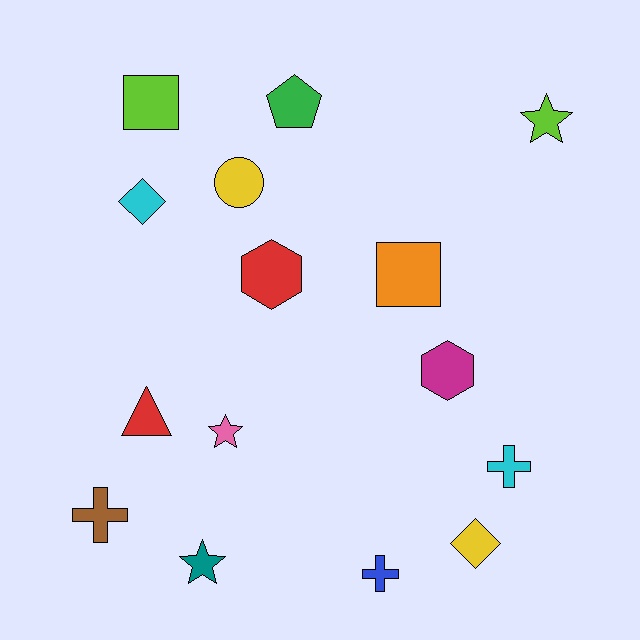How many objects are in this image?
There are 15 objects.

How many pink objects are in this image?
There is 1 pink object.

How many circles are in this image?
There is 1 circle.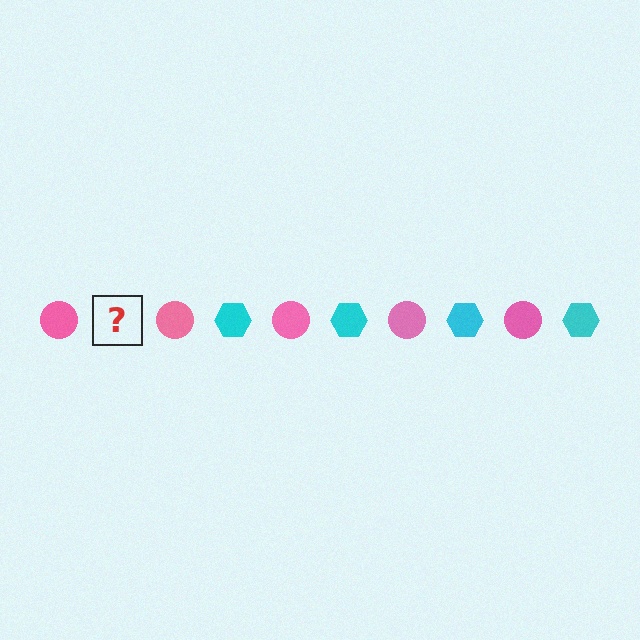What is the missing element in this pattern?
The missing element is a cyan hexagon.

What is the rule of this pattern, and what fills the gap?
The rule is that the pattern alternates between pink circle and cyan hexagon. The gap should be filled with a cyan hexagon.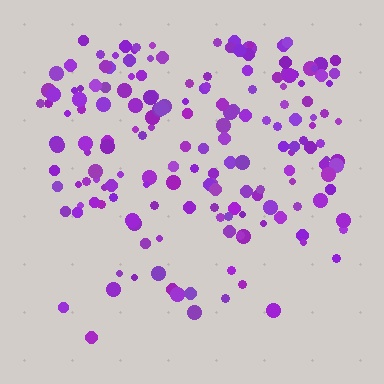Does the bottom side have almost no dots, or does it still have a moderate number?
Still a moderate number, just noticeably fewer than the top.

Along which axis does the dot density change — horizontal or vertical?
Vertical.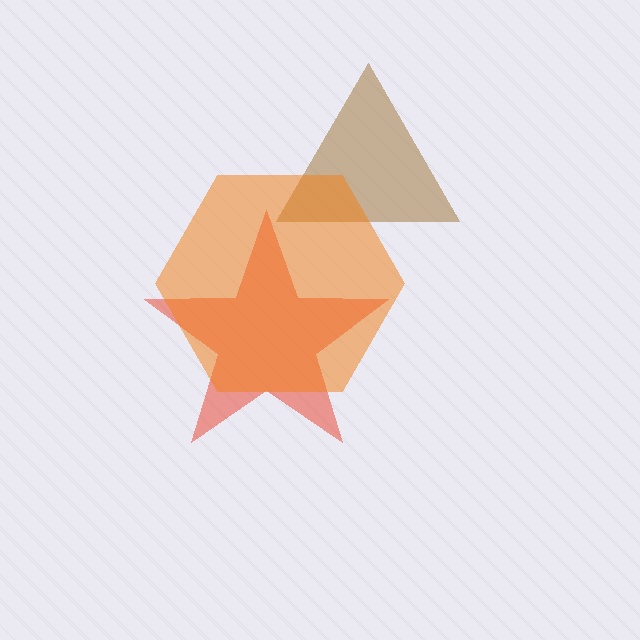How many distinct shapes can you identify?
There are 3 distinct shapes: a red star, a brown triangle, an orange hexagon.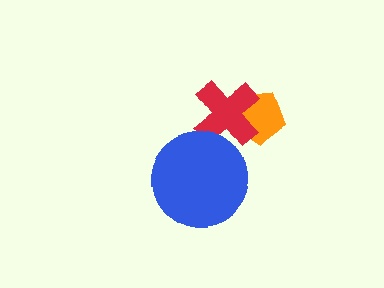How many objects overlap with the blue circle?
1 object overlaps with the blue circle.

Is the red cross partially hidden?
Yes, it is partially covered by another shape.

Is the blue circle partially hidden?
No, no other shape covers it.